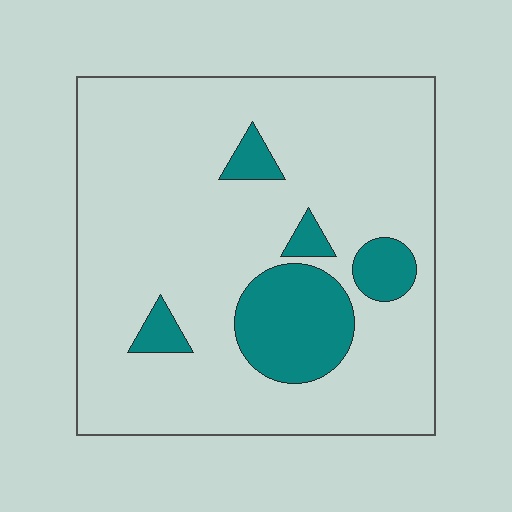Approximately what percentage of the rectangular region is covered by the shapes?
Approximately 15%.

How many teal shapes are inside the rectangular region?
5.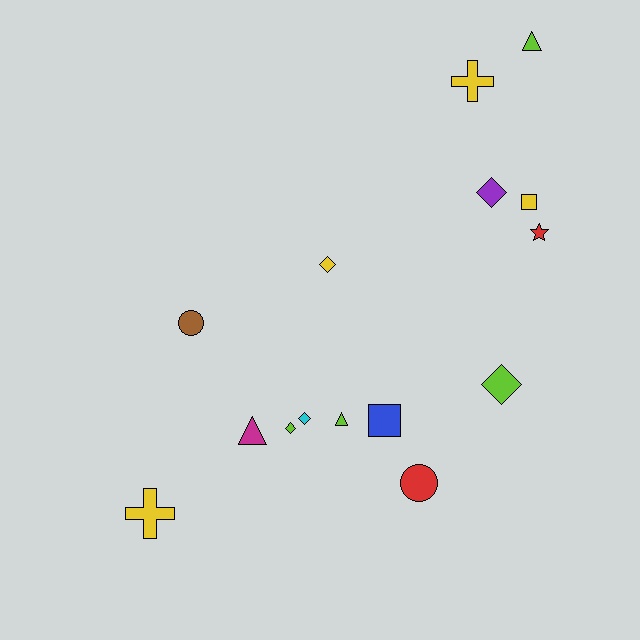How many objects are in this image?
There are 15 objects.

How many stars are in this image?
There is 1 star.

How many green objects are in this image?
There are no green objects.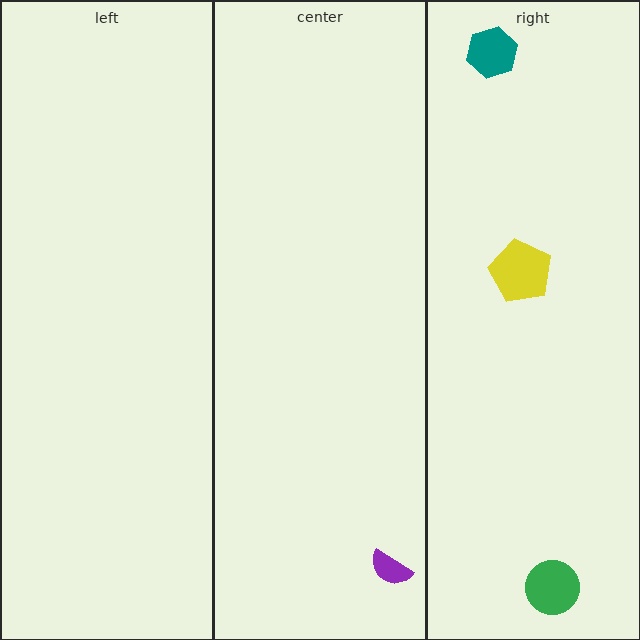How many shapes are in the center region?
1.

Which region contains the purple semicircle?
The center region.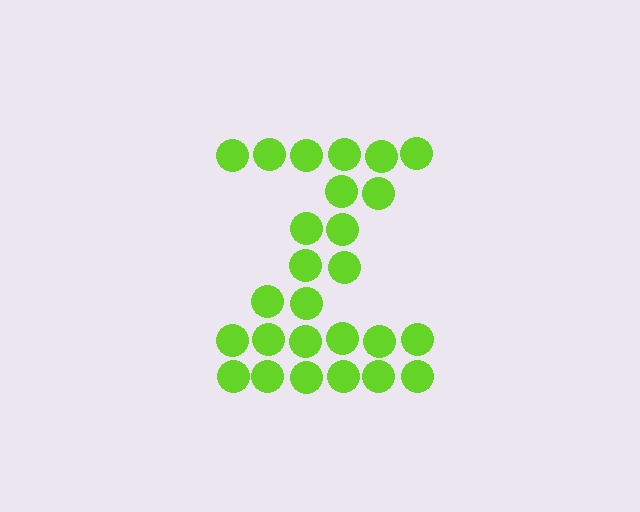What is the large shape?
The large shape is the letter Z.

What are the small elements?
The small elements are circles.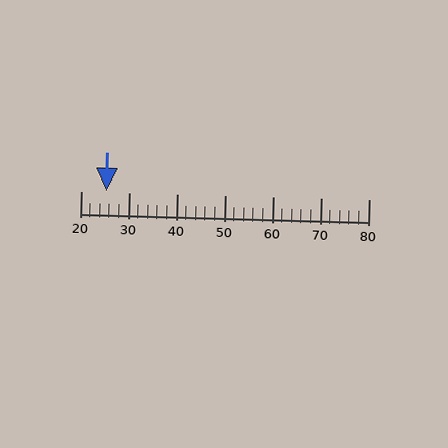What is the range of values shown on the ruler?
The ruler shows values from 20 to 80.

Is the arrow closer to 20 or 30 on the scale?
The arrow is closer to 30.